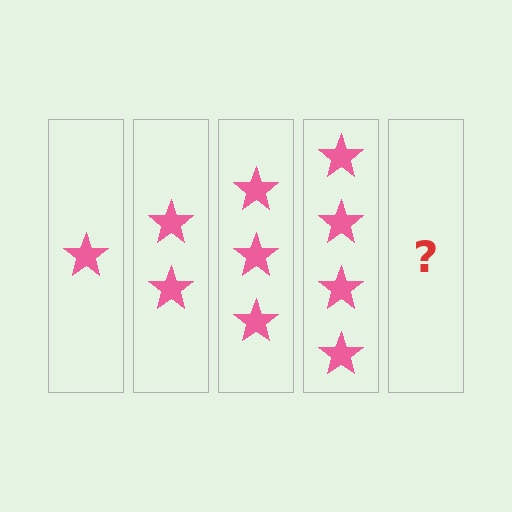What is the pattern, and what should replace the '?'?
The pattern is that each step adds one more star. The '?' should be 5 stars.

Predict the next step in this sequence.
The next step is 5 stars.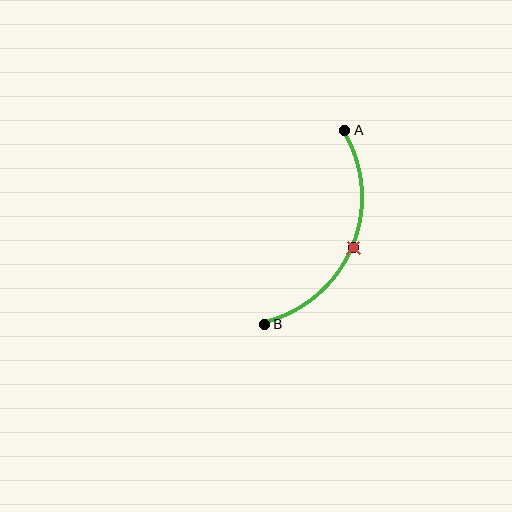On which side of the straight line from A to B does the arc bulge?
The arc bulges to the right of the straight line connecting A and B.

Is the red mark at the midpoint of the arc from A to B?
Yes. The red mark lies on the arc at equal arc-length from both A and B — it is the arc midpoint.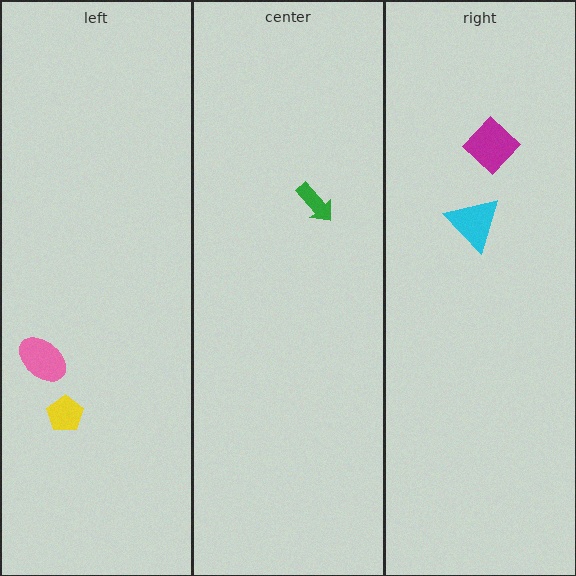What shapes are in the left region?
The pink ellipse, the yellow pentagon.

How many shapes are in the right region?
2.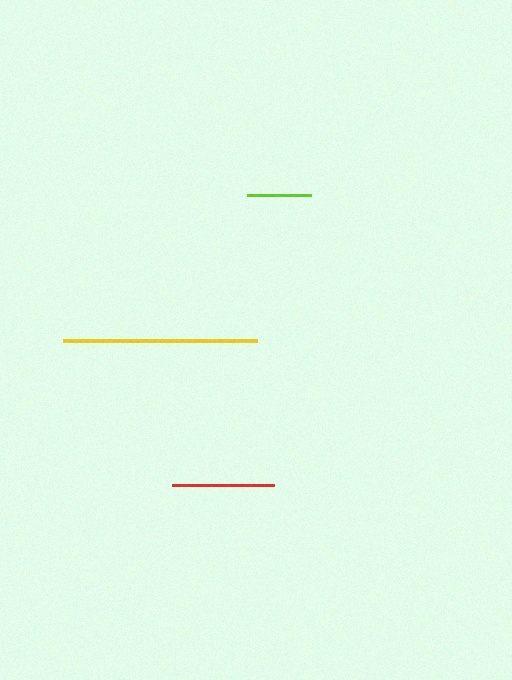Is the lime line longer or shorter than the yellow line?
The yellow line is longer than the lime line.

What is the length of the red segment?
The red segment is approximately 102 pixels long.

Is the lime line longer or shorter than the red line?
The red line is longer than the lime line.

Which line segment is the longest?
The yellow line is the longest at approximately 193 pixels.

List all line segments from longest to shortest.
From longest to shortest: yellow, red, lime.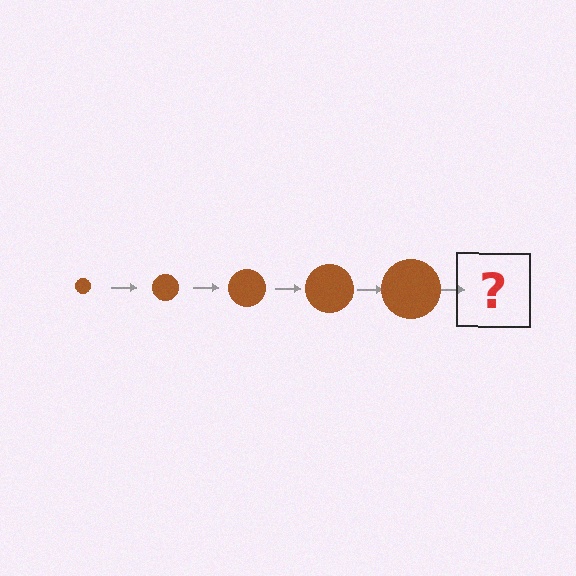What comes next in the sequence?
The next element should be a brown circle, larger than the previous one.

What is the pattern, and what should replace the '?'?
The pattern is that the circle gets progressively larger each step. The '?' should be a brown circle, larger than the previous one.